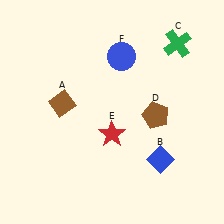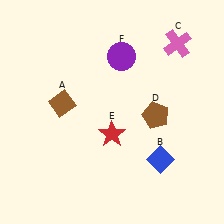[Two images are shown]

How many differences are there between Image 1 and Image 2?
There are 2 differences between the two images.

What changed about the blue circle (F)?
In Image 1, F is blue. In Image 2, it changed to purple.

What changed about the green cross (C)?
In Image 1, C is green. In Image 2, it changed to pink.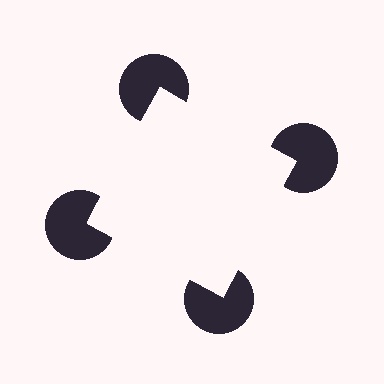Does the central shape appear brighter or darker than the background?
It typically appears slightly brighter than the background, even though no actual brightness change is drawn.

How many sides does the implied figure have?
4 sides.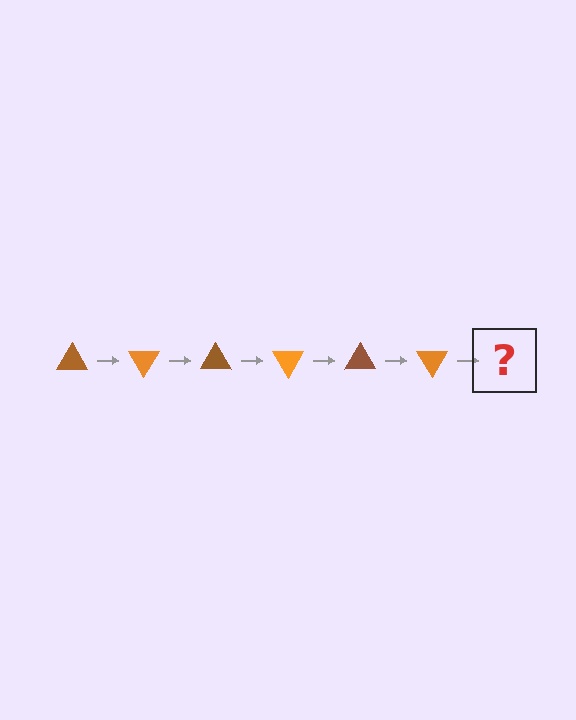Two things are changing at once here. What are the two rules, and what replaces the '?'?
The two rules are that it rotates 60 degrees each step and the color cycles through brown and orange. The '?' should be a brown triangle, rotated 360 degrees from the start.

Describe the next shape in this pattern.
It should be a brown triangle, rotated 360 degrees from the start.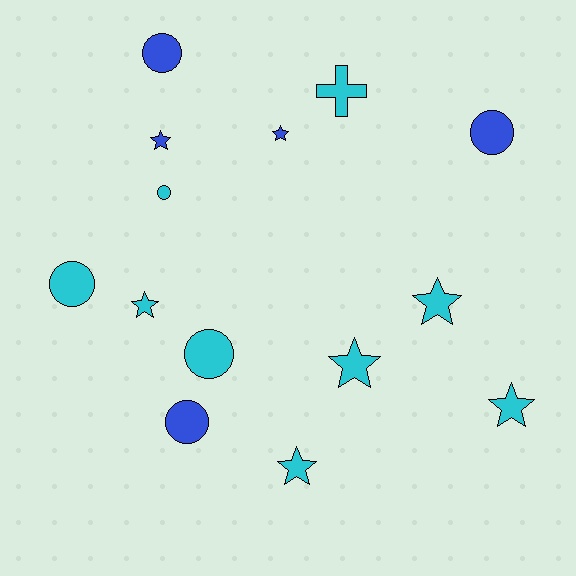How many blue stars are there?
There are 2 blue stars.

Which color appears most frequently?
Cyan, with 9 objects.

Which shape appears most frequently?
Star, with 7 objects.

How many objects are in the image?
There are 14 objects.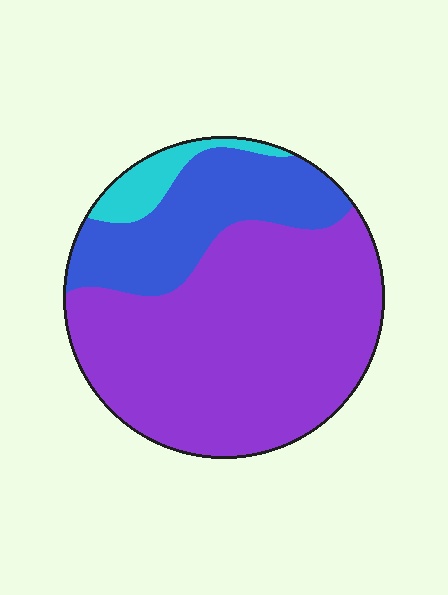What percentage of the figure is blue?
Blue covers about 25% of the figure.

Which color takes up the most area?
Purple, at roughly 65%.